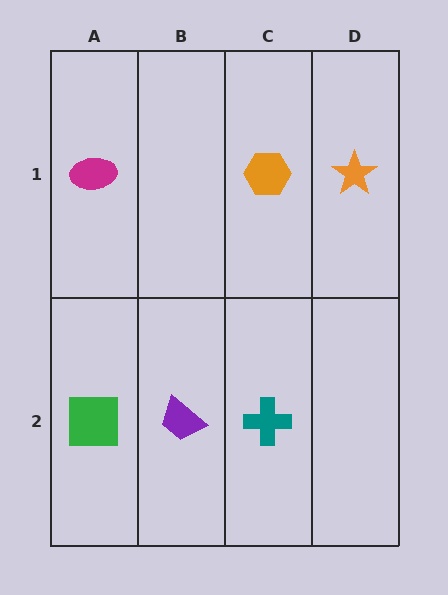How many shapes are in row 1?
3 shapes.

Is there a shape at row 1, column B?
No, that cell is empty.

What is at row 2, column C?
A teal cross.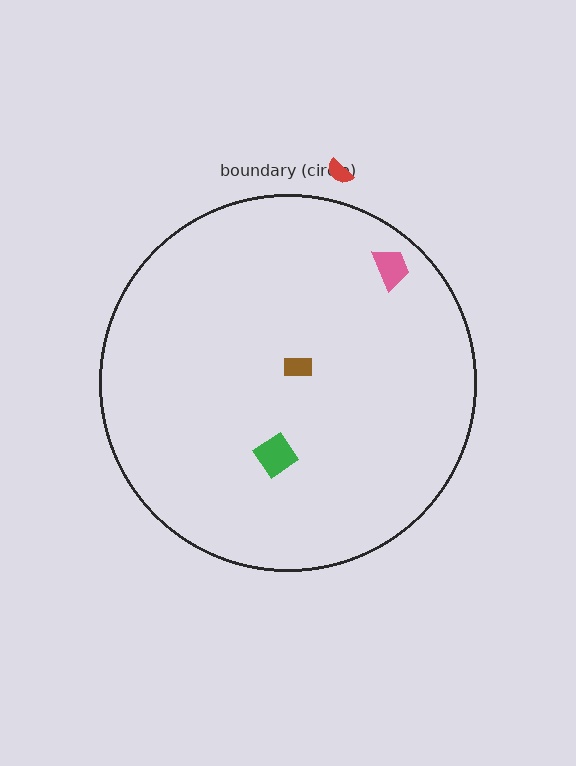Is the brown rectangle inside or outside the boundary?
Inside.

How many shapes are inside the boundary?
3 inside, 1 outside.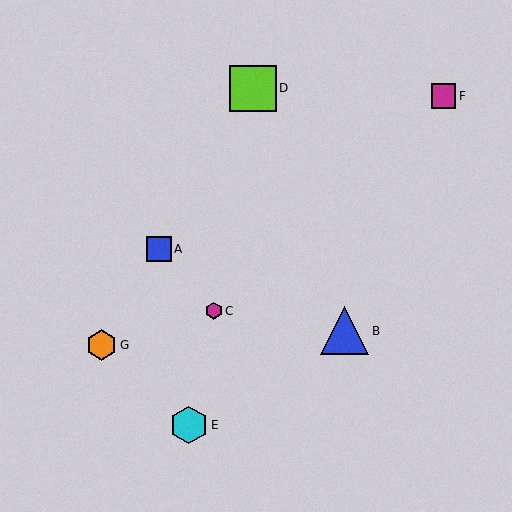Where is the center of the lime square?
The center of the lime square is at (253, 89).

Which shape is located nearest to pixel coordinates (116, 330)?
The orange hexagon (labeled G) at (102, 345) is nearest to that location.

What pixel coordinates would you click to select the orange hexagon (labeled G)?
Click at (102, 345) to select the orange hexagon G.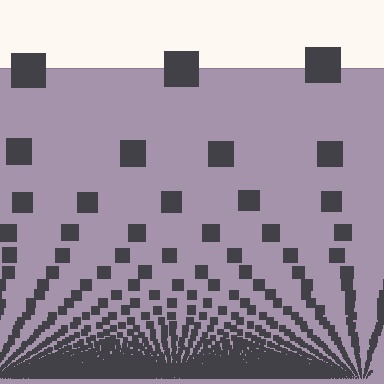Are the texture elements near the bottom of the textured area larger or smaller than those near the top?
Smaller. The gradient is inverted — elements near the bottom are smaller and denser.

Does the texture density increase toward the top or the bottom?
Density increases toward the bottom.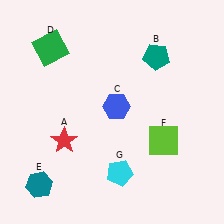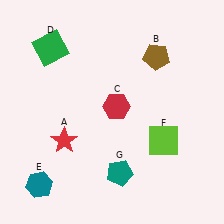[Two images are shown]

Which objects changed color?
B changed from teal to brown. C changed from blue to red. G changed from cyan to teal.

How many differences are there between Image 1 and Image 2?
There are 3 differences between the two images.